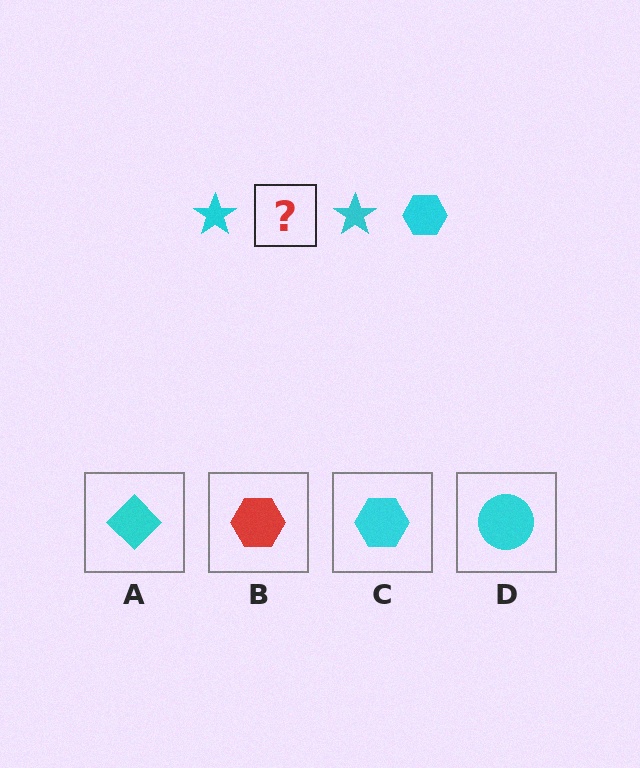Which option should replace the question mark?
Option C.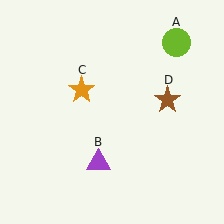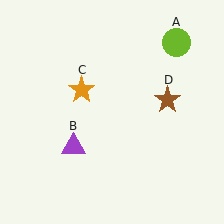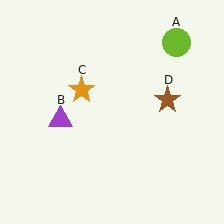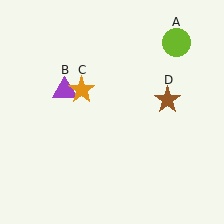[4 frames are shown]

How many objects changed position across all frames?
1 object changed position: purple triangle (object B).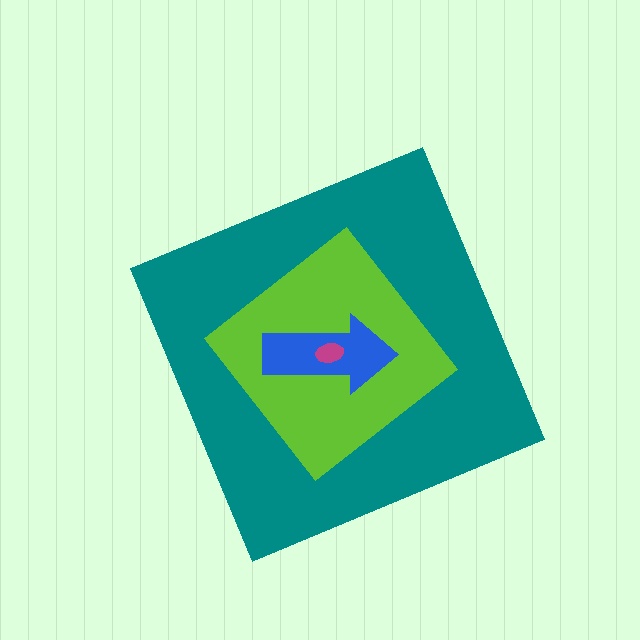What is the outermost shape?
The teal diamond.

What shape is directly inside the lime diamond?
The blue arrow.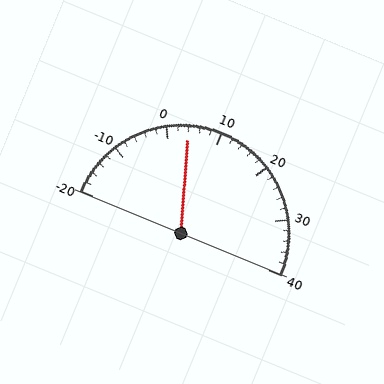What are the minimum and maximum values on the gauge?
The gauge ranges from -20 to 40.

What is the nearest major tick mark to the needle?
The nearest major tick mark is 0.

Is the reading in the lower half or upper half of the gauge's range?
The reading is in the lower half of the range (-20 to 40).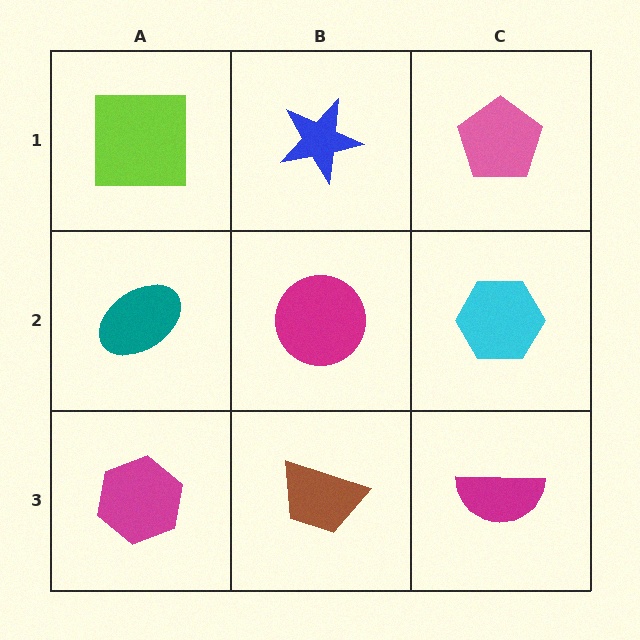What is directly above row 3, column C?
A cyan hexagon.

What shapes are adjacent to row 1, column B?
A magenta circle (row 2, column B), a lime square (row 1, column A), a pink pentagon (row 1, column C).